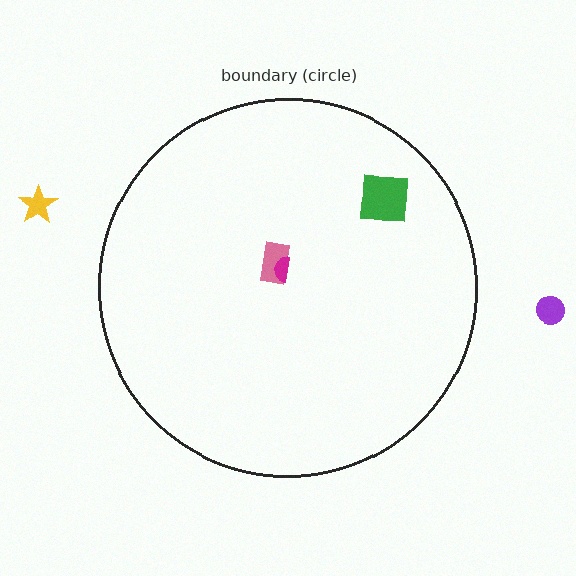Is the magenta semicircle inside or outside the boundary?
Inside.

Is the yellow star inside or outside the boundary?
Outside.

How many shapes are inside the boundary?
3 inside, 2 outside.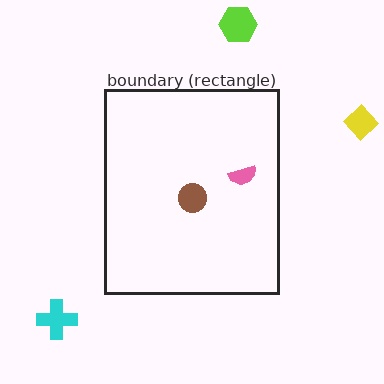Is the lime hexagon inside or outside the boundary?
Outside.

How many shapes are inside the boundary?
2 inside, 3 outside.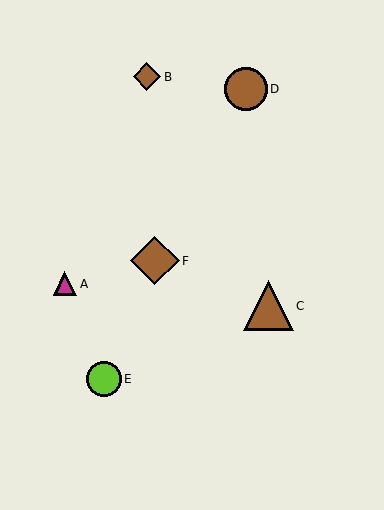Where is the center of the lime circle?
The center of the lime circle is at (104, 379).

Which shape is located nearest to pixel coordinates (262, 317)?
The brown triangle (labeled C) at (268, 306) is nearest to that location.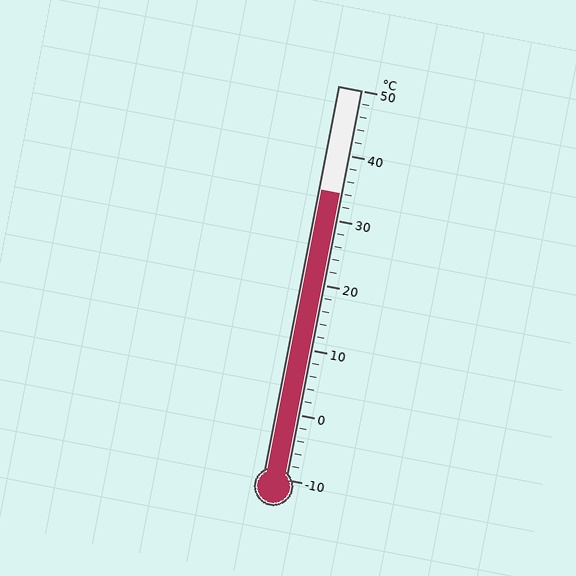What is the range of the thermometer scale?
The thermometer scale ranges from -10°C to 50°C.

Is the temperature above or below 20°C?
The temperature is above 20°C.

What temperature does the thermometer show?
The thermometer shows approximately 34°C.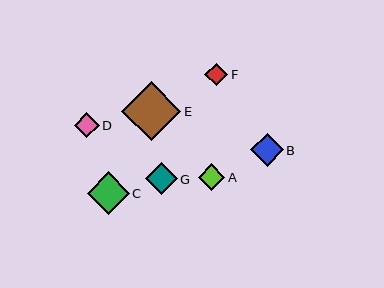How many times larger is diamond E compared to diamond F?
Diamond E is approximately 2.6 times the size of diamond F.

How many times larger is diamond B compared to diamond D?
Diamond B is approximately 1.3 times the size of diamond D.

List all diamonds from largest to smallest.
From largest to smallest: E, C, B, G, A, D, F.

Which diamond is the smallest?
Diamond F is the smallest with a size of approximately 23 pixels.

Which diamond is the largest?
Diamond E is the largest with a size of approximately 59 pixels.